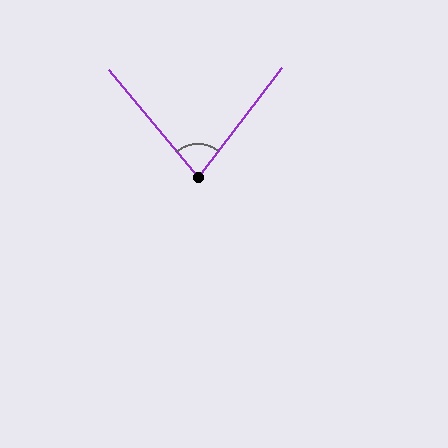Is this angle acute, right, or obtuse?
It is acute.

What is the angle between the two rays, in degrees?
Approximately 77 degrees.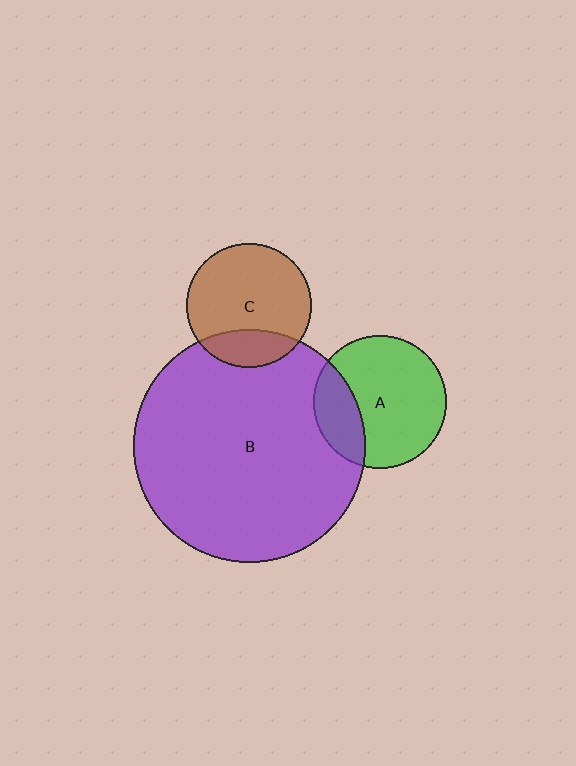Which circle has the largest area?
Circle B (purple).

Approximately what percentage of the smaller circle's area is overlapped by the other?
Approximately 25%.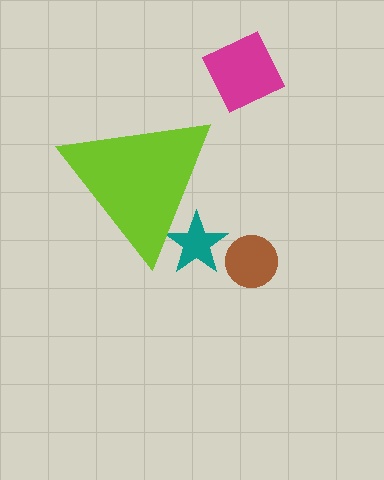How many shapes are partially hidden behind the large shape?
1 shape is partially hidden.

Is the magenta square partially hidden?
No, the magenta square is fully visible.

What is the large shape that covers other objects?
A lime triangle.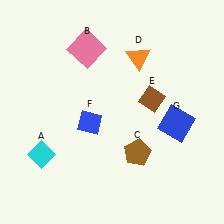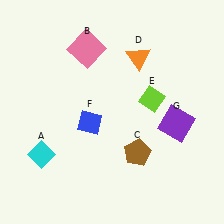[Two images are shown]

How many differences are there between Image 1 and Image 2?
There are 2 differences between the two images.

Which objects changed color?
E changed from brown to lime. G changed from blue to purple.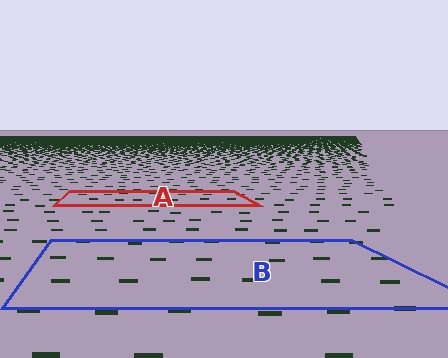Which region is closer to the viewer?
Region B is closer. The texture elements there are larger and more spread out.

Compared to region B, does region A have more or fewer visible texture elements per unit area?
Region A has more texture elements per unit area — they are packed more densely because it is farther away.